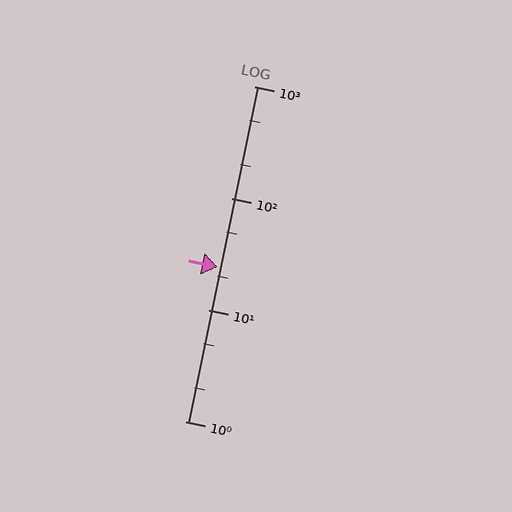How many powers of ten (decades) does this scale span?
The scale spans 3 decades, from 1 to 1000.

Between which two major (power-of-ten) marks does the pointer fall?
The pointer is between 10 and 100.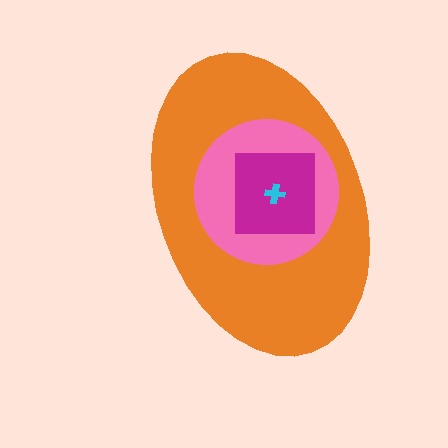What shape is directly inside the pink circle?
The magenta square.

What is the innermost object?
The cyan cross.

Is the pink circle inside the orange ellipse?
Yes.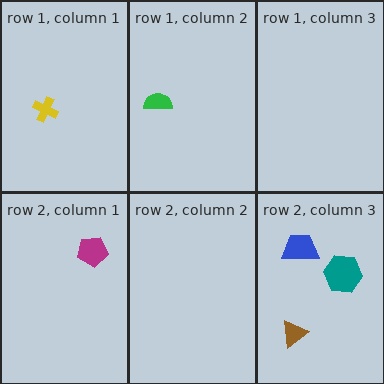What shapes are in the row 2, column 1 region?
The magenta pentagon.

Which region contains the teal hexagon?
The row 2, column 3 region.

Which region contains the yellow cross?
The row 1, column 1 region.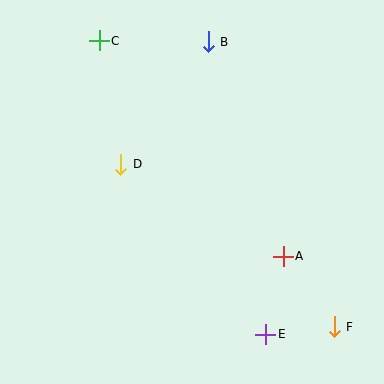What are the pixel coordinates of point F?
Point F is at (334, 327).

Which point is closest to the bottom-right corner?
Point F is closest to the bottom-right corner.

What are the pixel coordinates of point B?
Point B is at (208, 42).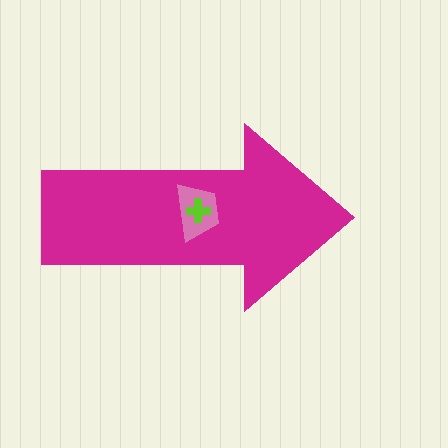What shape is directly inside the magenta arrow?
The pink trapezoid.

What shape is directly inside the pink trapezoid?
The lime cross.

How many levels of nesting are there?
3.